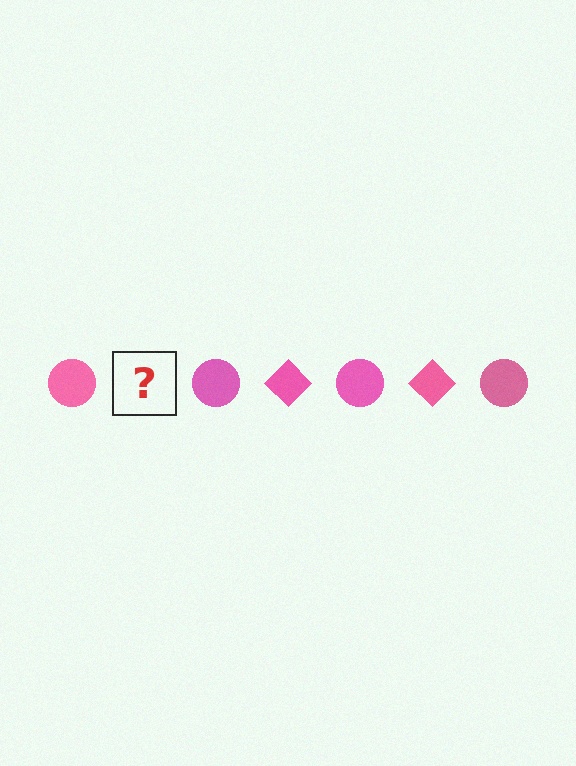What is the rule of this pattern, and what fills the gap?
The rule is that the pattern cycles through circle, diamond shapes in pink. The gap should be filled with a pink diamond.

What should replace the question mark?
The question mark should be replaced with a pink diamond.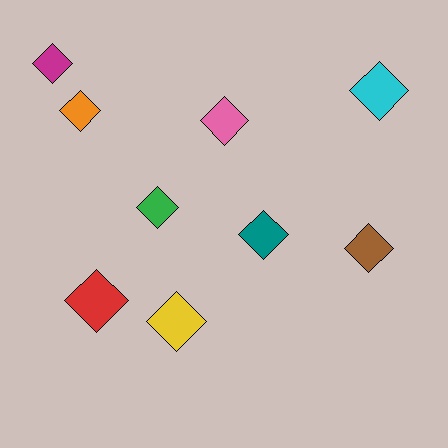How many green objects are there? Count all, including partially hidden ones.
There is 1 green object.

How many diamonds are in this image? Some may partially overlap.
There are 9 diamonds.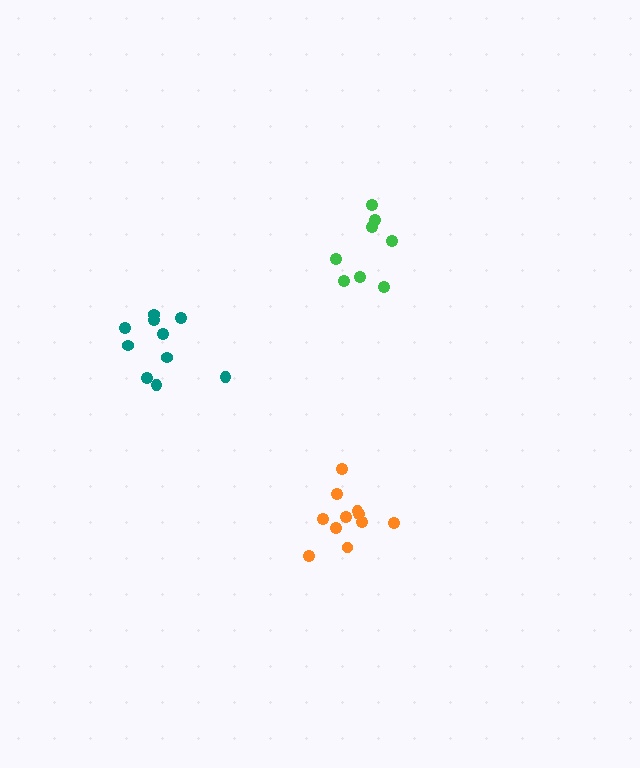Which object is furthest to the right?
The green cluster is rightmost.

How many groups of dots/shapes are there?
There are 3 groups.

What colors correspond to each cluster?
The clusters are colored: orange, green, teal.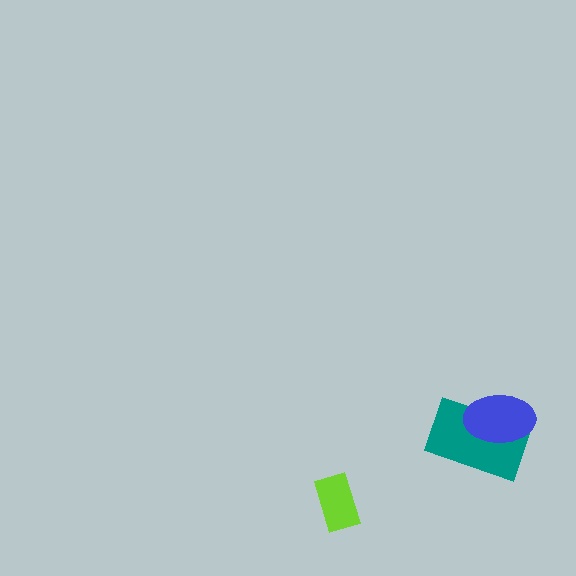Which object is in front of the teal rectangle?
The blue ellipse is in front of the teal rectangle.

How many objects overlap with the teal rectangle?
1 object overlaps with the teal rectangle.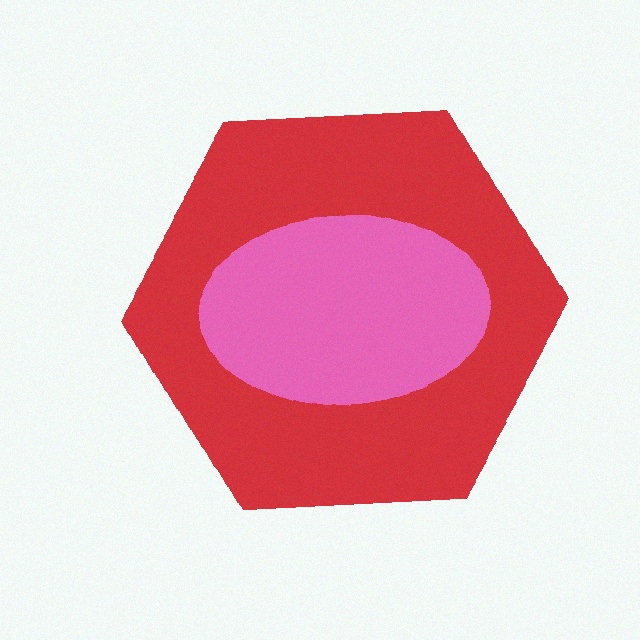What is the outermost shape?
The red hexagon.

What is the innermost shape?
The pink ellipse.